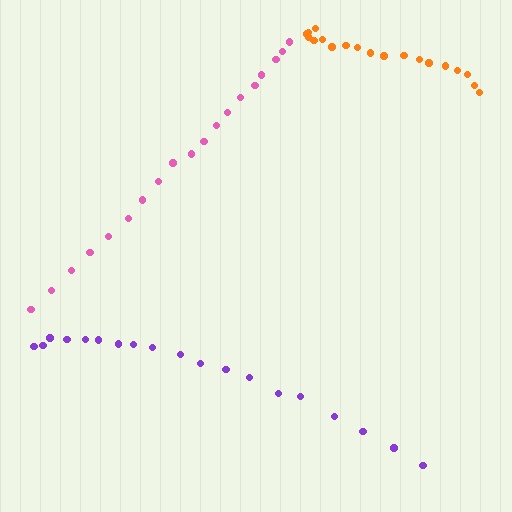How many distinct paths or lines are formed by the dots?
There are 3 distinct paths.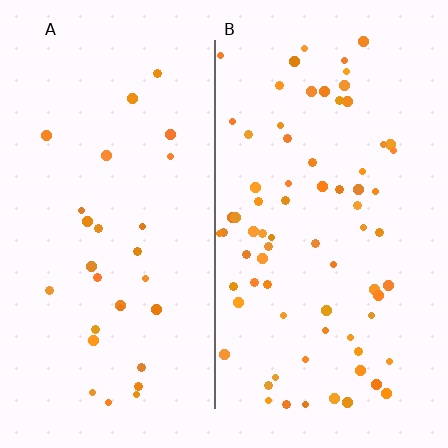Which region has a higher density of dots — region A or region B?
B (the right).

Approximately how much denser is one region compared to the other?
Approximately 2.5× — region B over region A.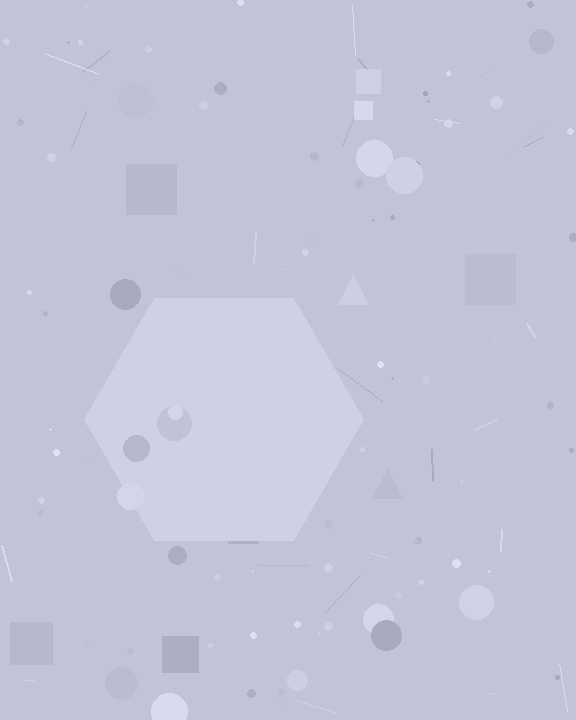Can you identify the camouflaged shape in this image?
The camouflaged shape is a hexagon.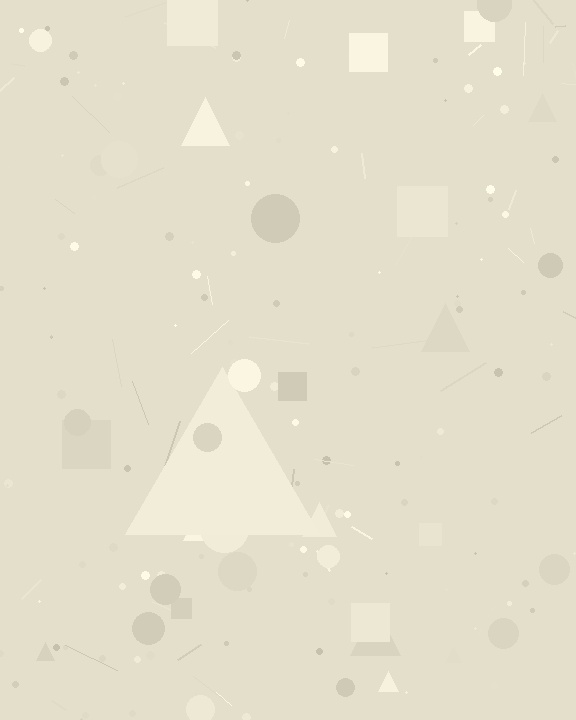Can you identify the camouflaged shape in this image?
The camouflaged shape is a triangle.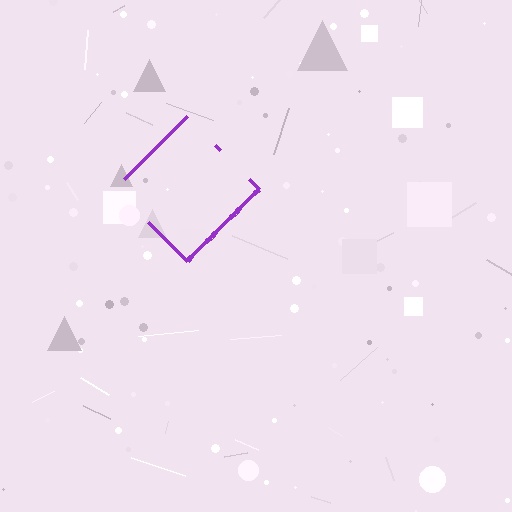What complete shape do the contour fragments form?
The contour fragments form a diamond.